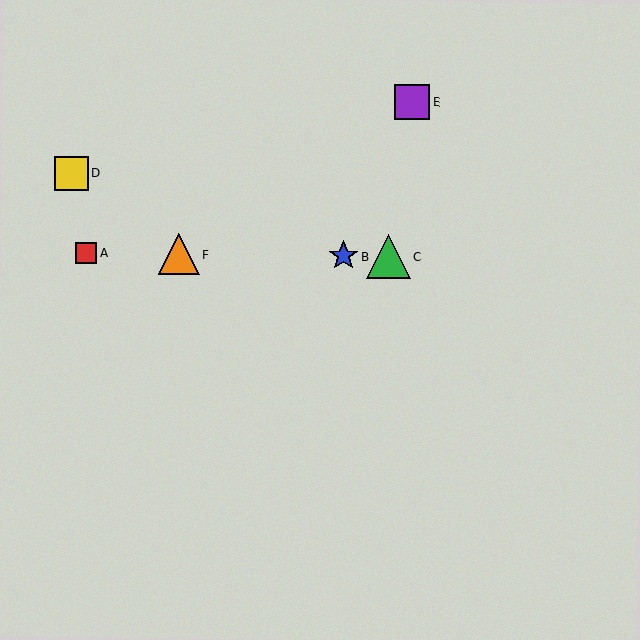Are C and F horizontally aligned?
Yes, both are at y≈256.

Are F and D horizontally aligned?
No, F is at y≈254 and D is at y≈173.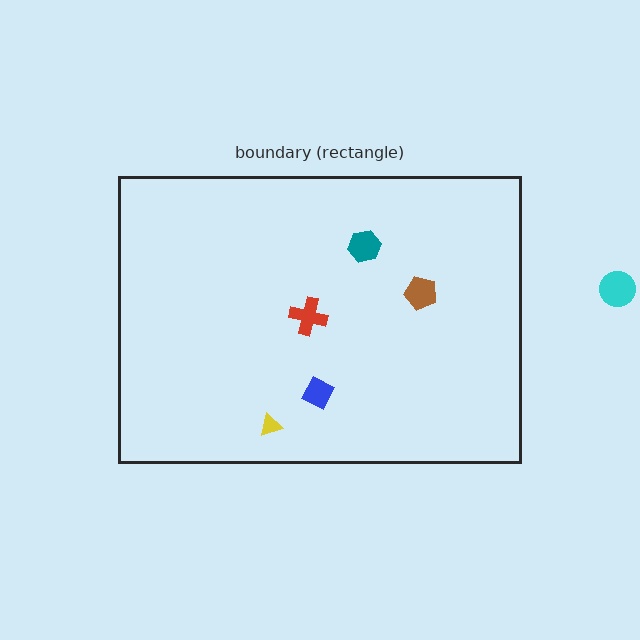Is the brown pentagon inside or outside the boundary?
Inside.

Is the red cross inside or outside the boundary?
Inside.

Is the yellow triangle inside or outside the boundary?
Inside.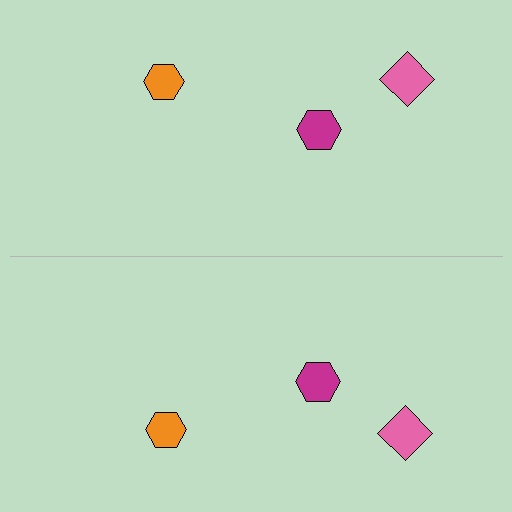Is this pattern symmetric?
Yes, this pattern has bilateral (reflection) symmetry.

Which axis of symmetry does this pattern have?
The pattern has a horizontal axis of symmetry running through the center of the image.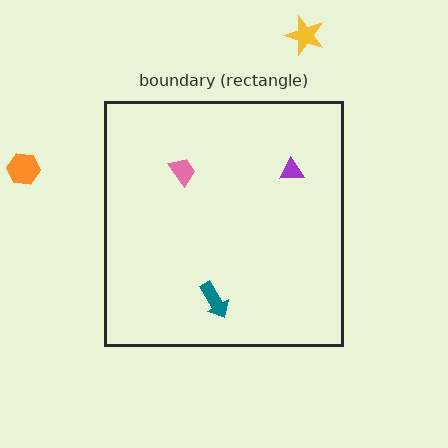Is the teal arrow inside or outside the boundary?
Inside.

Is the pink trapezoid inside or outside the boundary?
Inside.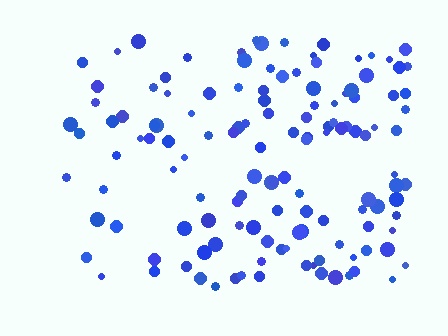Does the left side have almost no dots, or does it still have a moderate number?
Still a moderate number, just noticeably fewer than the right.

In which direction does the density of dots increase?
From left to right, with the right side densest.